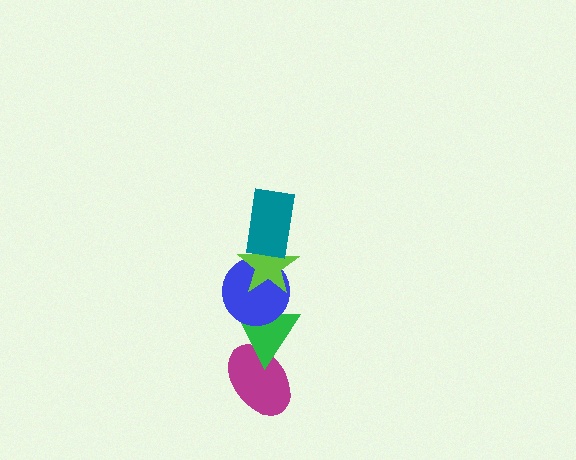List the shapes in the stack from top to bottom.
From top to bottom: the teal rectangle, the lime star, the blue circle, the green triangle, the magenta ellipse.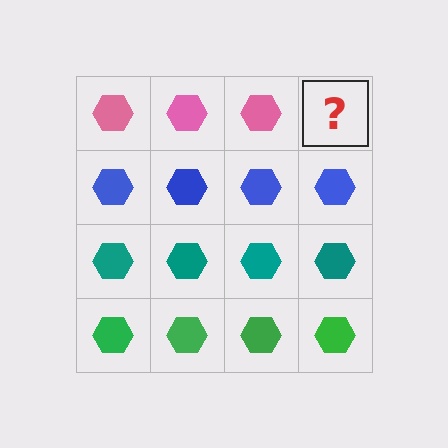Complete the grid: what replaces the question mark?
The question mark should be replaced with a pink hexagon.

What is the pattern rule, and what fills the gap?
The rule is that each row has a consistent color. The gap should be filled with a pink hexagon.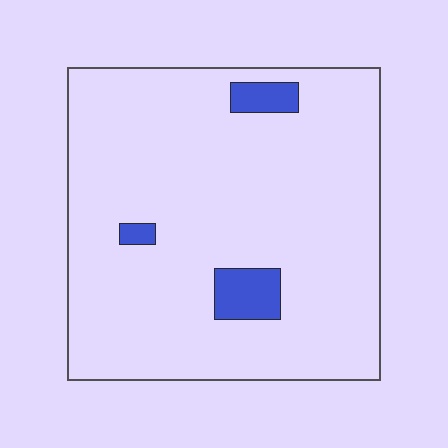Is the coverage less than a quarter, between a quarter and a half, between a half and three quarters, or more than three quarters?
Less than a quarter.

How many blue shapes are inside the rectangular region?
3.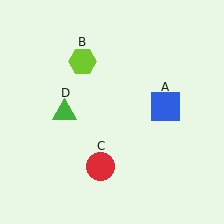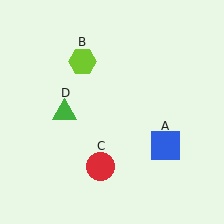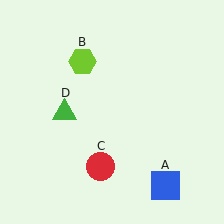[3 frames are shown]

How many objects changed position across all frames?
1 object changed position: blue square (object A).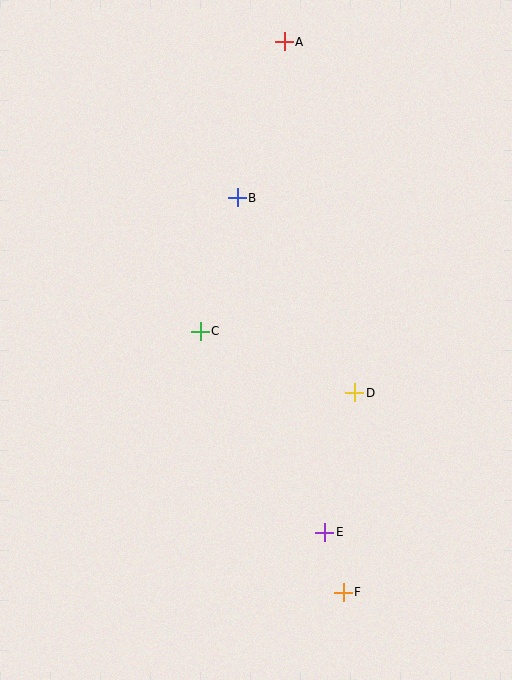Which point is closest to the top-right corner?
Point A is closest to the top-right corner.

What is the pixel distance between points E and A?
The distance between E and A is 492 pixels.